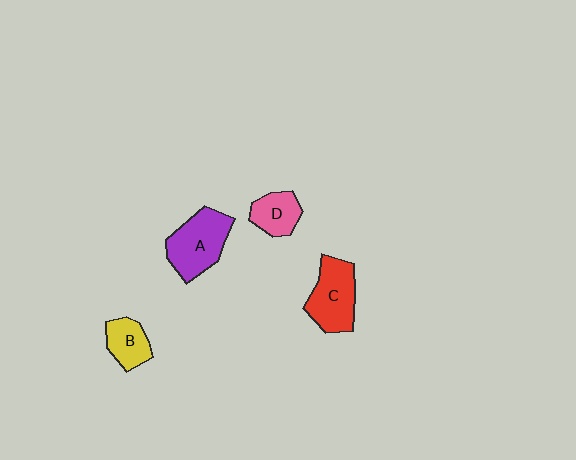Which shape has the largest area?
Shape A (purple).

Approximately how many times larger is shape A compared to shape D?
Approximately 1.7 times.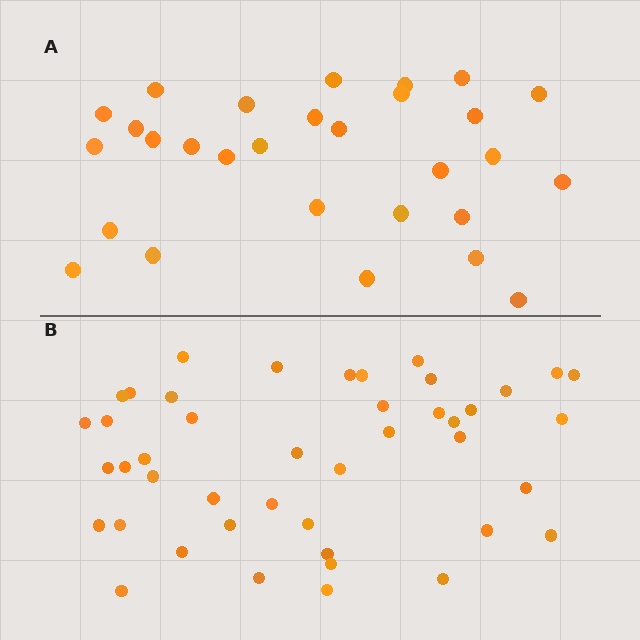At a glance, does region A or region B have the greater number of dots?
Region B (the bottom region) has more dots.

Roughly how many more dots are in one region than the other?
Region B has approximately 15 more dots than region A.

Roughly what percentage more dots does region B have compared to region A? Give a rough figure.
About 50% more.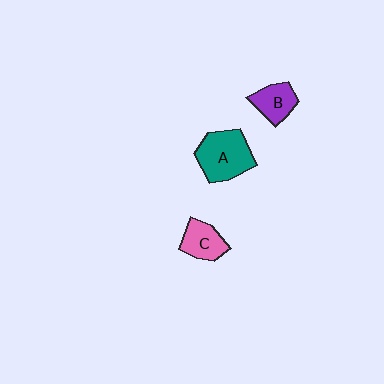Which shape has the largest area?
Shape A (teal).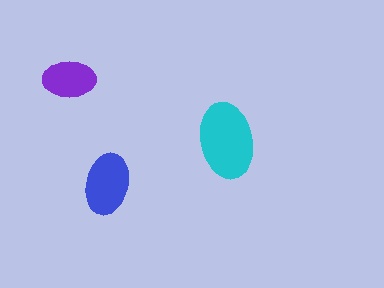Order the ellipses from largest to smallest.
the cyan one, the blue one, the purple one.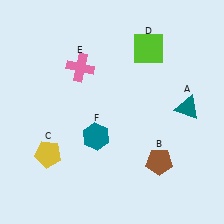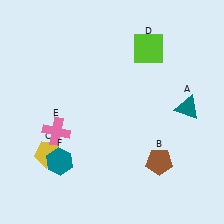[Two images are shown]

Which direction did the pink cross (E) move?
The pink cross (E) moved down.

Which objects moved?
The objects that moved are: the pink cross (E), the teal hexagon (F).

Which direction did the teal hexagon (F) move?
The teal hexagon (F) moved left.